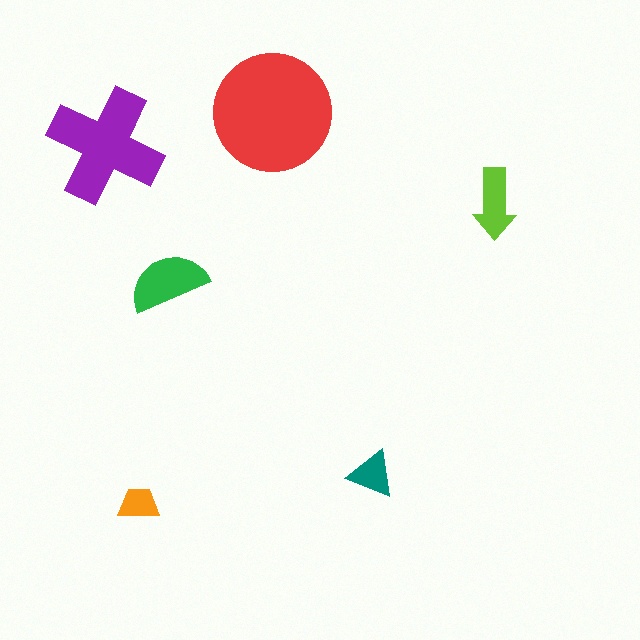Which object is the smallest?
The orange trapezoid.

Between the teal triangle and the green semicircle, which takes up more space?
The green semicircle.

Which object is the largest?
The red circle.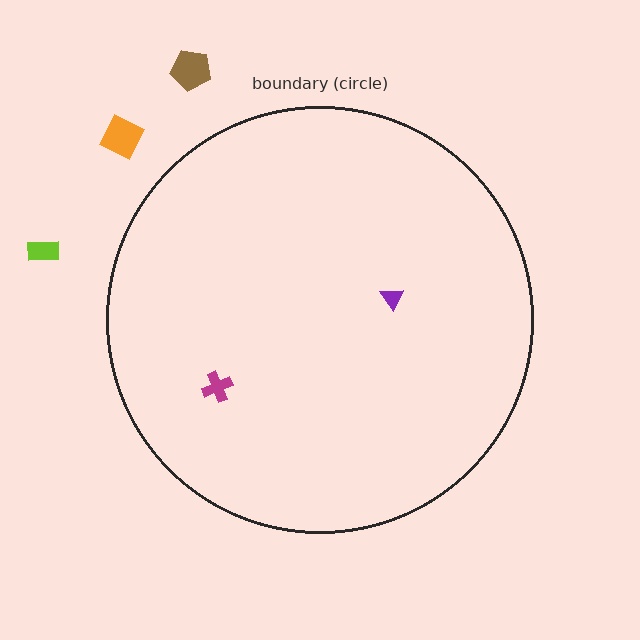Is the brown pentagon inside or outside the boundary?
Outside.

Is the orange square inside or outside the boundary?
Outside.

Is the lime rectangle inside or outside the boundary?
Outside.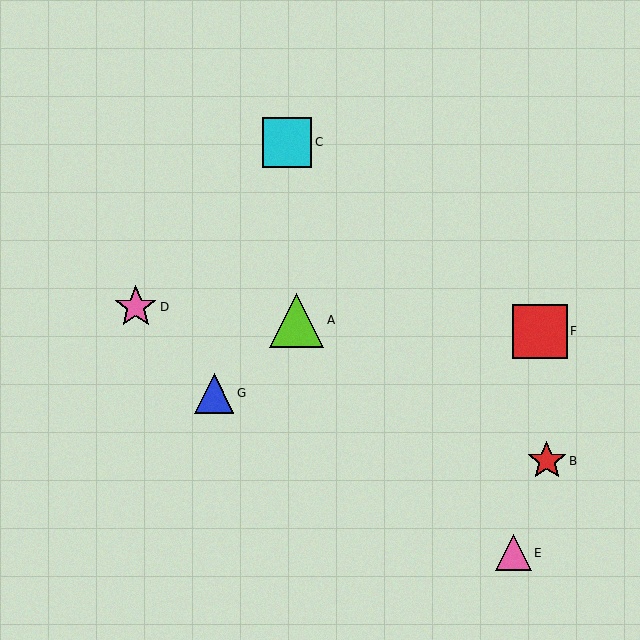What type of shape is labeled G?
Shape G is a blue triangle.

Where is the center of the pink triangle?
The center of the pink triangle is at (514, 553).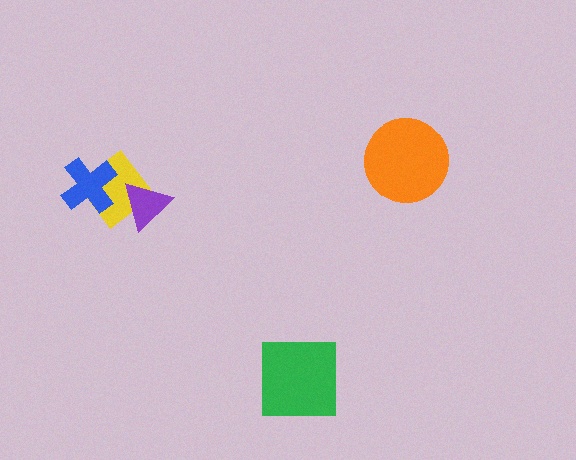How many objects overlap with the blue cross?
1 object overlaps with the blue cross.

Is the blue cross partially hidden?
No, no other shape covers it.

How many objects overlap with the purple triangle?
1 object overlaps with the purple triangle.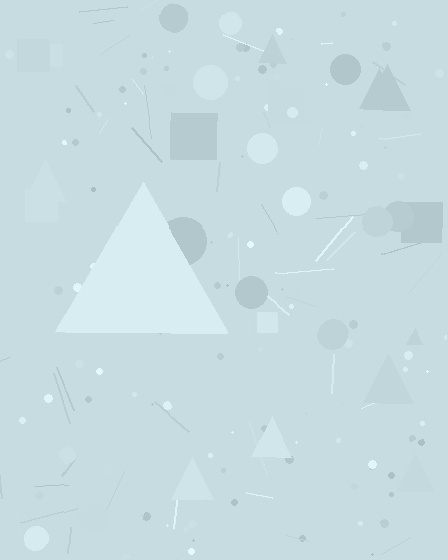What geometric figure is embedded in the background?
A triangle is embedded in the background.